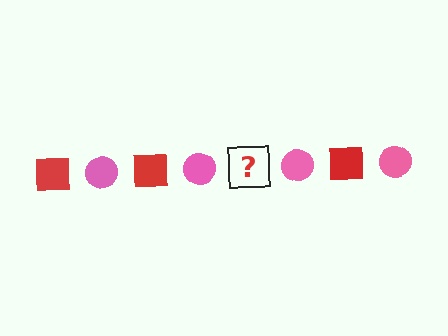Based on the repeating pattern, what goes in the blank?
The blank should be a red square.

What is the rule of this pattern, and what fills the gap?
The rule is that the pattern alternates between red square and pink circle. The gap should be filled with a red square.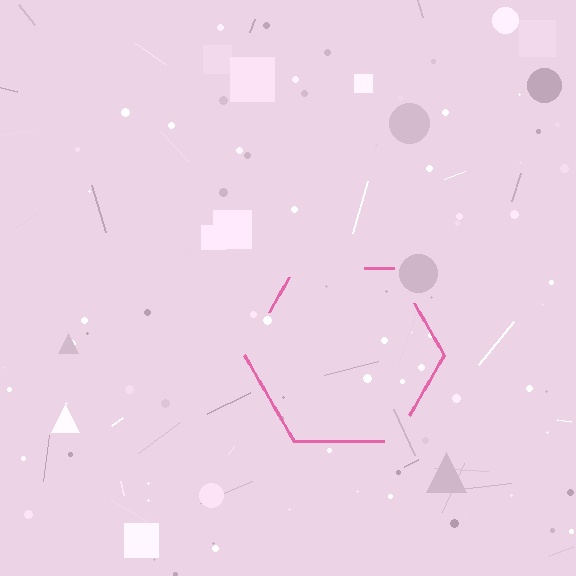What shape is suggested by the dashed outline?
The dashed outline suggests a hexagon.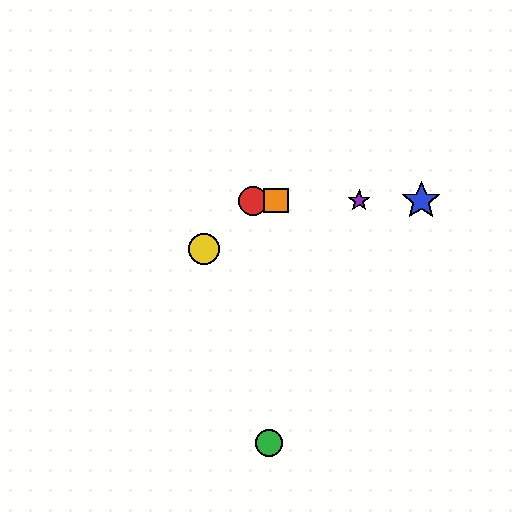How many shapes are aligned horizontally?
4 shapes (the red circle, the blue star, the purple star, the orange square) are aligned horizontally.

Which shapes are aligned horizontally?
The red circle, the blue star, the purple star, the orange square are aligned horizontally.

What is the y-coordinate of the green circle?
The green circle is at y≈443.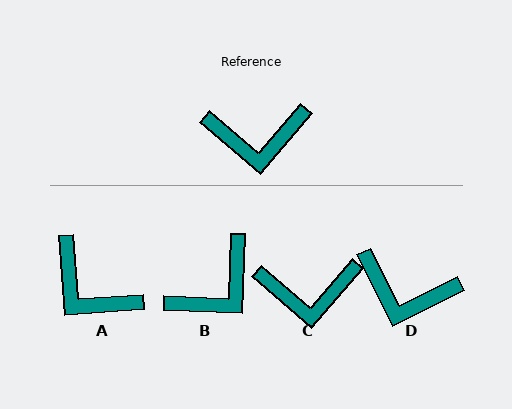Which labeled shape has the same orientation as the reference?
C.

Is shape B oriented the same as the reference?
No, it is off by about 38 degrees.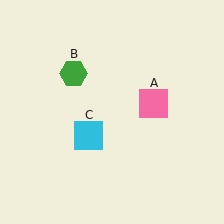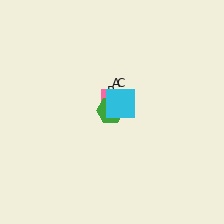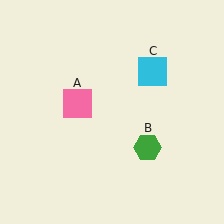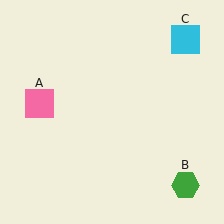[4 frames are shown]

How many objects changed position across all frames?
3 objects changed position: pink square (object A), green hexagon (object B), cyan square (object C).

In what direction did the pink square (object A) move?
The pink square (object A) moved left.